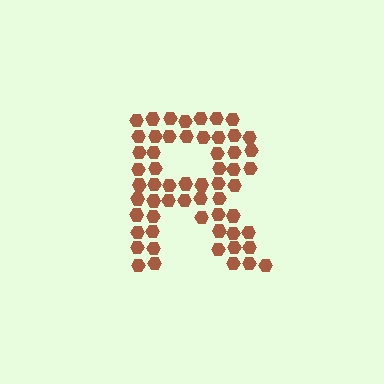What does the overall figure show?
The overall figure shows the letter R.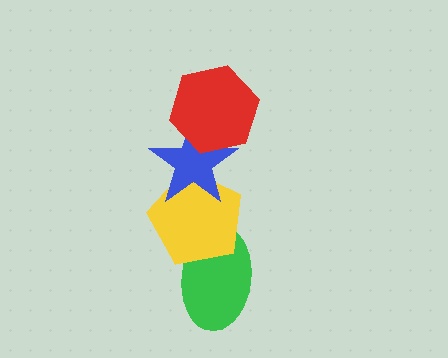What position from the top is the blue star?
The blue star is 2nd from the top.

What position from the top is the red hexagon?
The red hexagon is 1st from the top.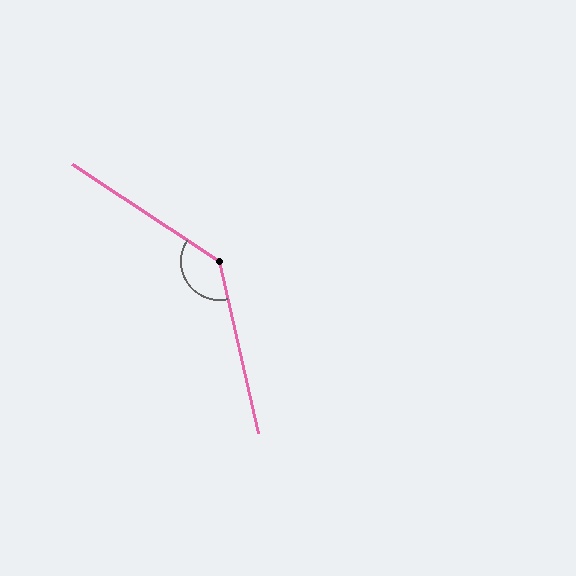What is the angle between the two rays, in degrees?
Approximately 136 degrees.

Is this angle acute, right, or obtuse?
It is obtuse.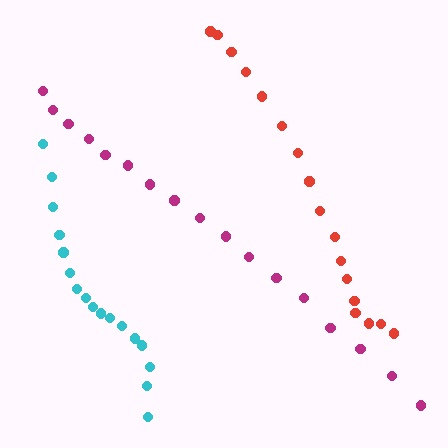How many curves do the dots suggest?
There are 3 distinct paths.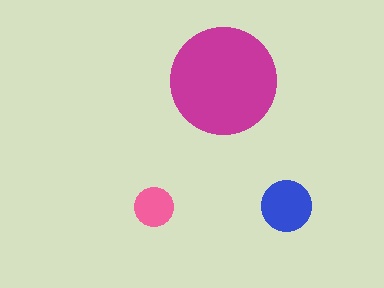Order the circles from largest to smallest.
the magenta one, the blue one, the pink one.